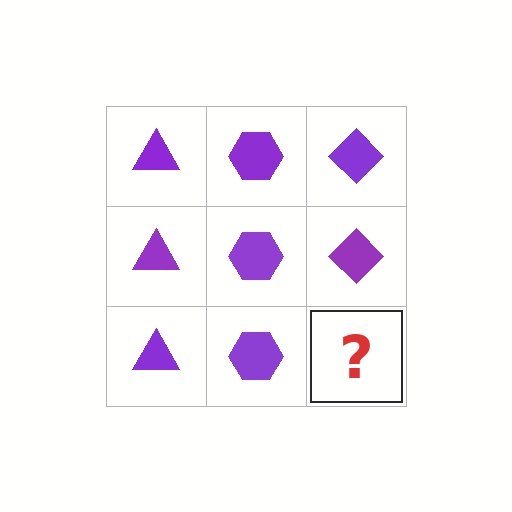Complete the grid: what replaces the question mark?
The question mark should be replaced with a purple diamond.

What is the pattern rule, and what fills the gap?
The rule is that each column has a consistent shape. The gap should be filled with a purple diamond.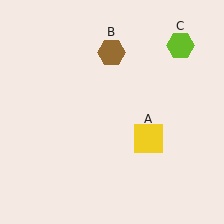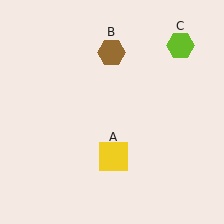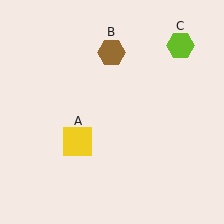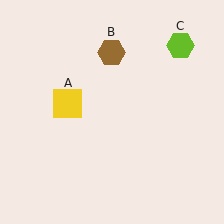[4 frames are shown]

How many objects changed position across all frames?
1 object changed position: yellow square (object A).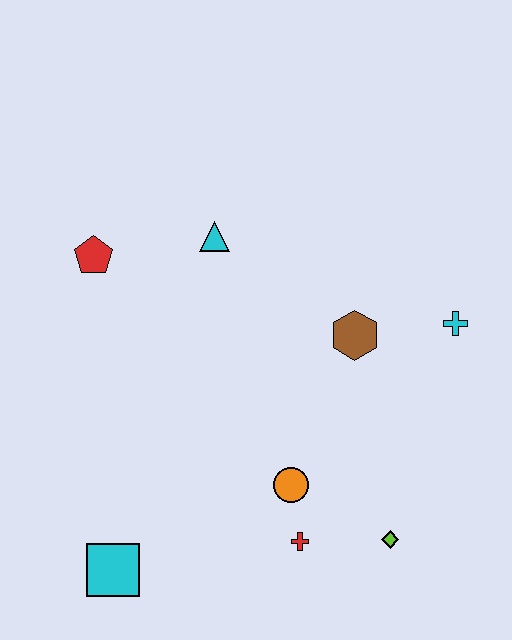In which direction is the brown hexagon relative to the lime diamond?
The brown hexagon is above the lime diamond.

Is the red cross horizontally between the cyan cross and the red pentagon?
Yes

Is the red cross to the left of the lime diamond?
Yes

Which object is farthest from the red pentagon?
The lime diamond is farthest from the red pentagon.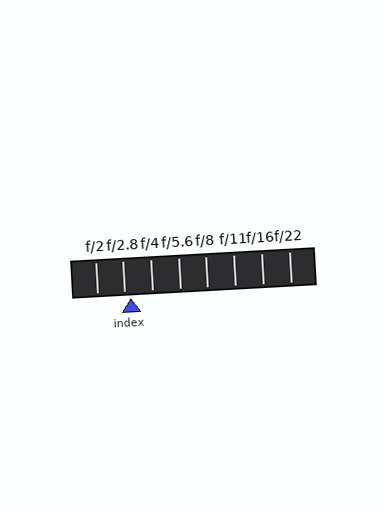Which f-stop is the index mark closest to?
The index mark is closest to f/2.8.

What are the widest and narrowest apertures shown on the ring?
The widest aperture shown is f/2 and the narrowest is f/22.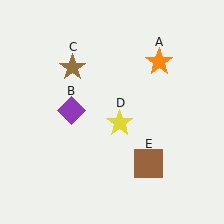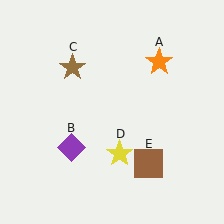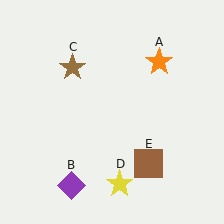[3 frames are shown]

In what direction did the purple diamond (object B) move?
The purple diamond (object B) moved down.